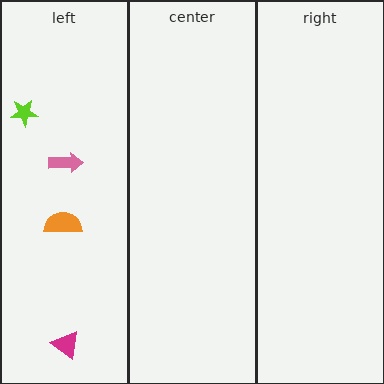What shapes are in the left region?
The lime star, the pink arrow, the orange semicircle, the magenta triangle.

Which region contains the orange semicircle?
The left region.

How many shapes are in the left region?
4.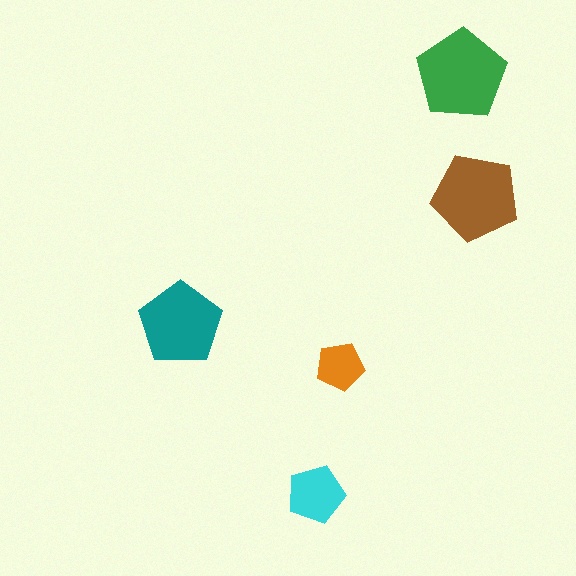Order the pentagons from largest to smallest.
the green one, the brown one, the teal one, the cyan one, the orange one.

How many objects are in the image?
There are 5 objects in the image.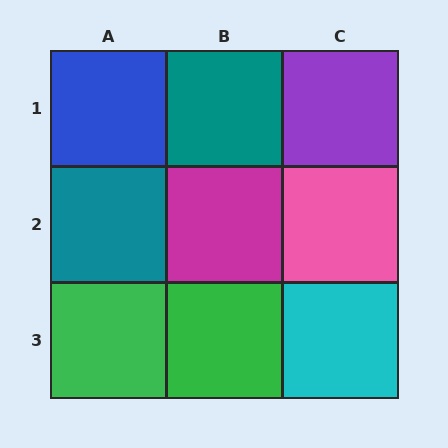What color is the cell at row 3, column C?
Cyan.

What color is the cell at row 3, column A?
Green.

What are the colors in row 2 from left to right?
Teal, magenta, pink.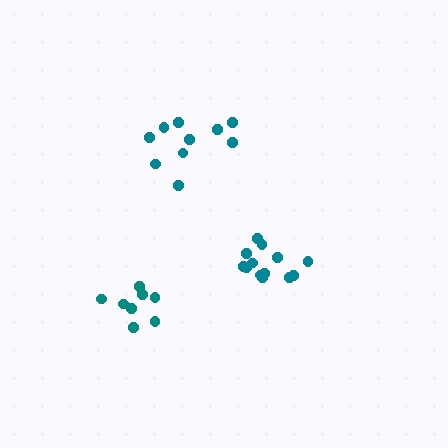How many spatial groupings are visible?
There are 3 spatial groupings.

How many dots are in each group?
Group 1: 10 dots, Group 2: 13 dots, Group 3: 8 dots (31 total).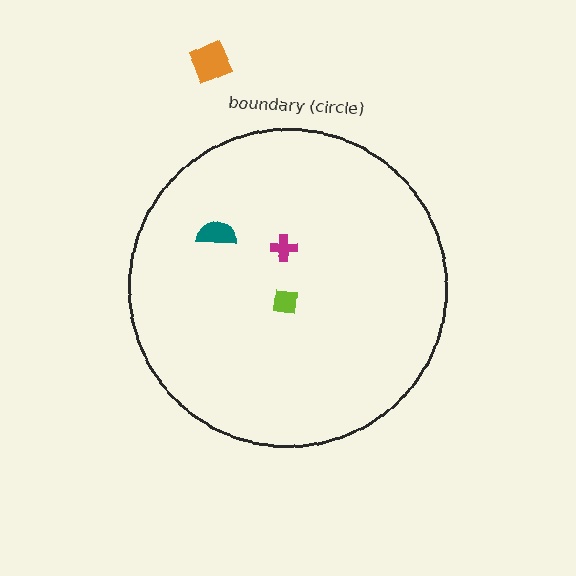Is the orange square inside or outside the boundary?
Outside.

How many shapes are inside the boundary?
3 inside, 1 outside.